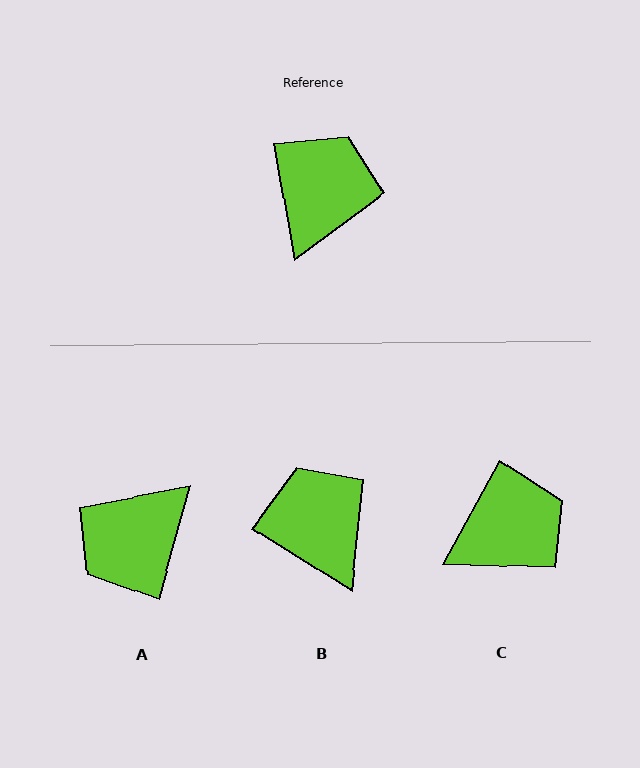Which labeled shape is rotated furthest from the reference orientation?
A, about 154 degrees away.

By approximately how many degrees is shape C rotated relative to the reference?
Approximately 38 degrees clockwise.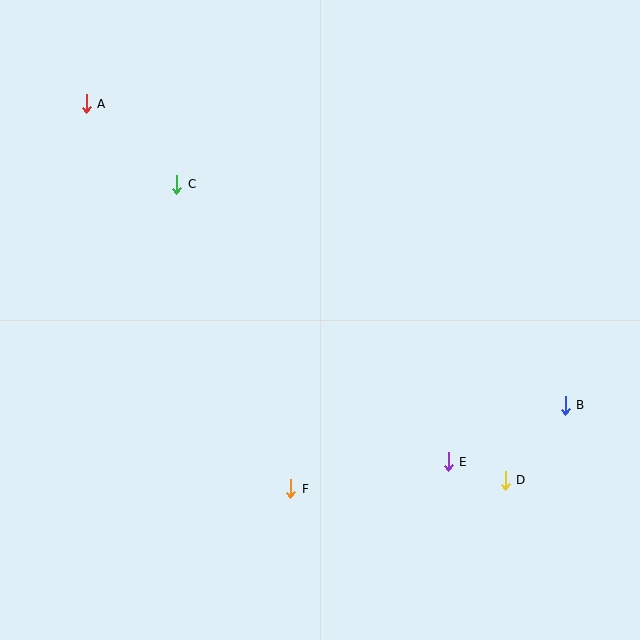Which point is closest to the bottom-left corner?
Point F is closest to the bottom-left corner.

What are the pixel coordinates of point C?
Point C is at (177, 184).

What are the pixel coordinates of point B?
Point B is at (565, 405).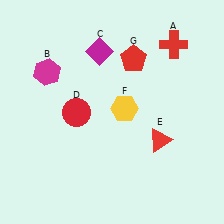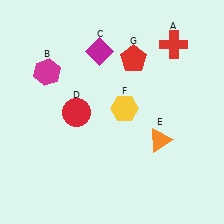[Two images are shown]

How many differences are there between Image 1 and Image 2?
There is 1 difference between the two images.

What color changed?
The triangle (E) changed from red in Image 1 to orange in Image 2.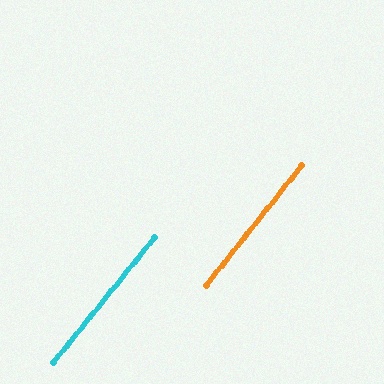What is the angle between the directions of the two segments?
Approximately 0 degrees.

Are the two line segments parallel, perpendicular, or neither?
Parallel — their directions differ by only 0.1°.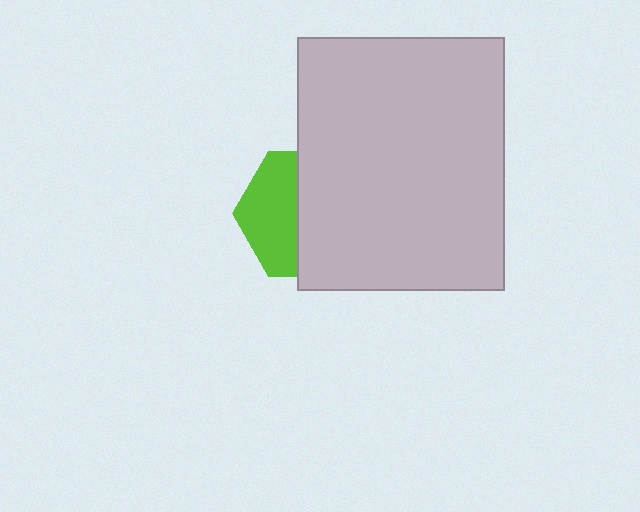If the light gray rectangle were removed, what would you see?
You would see the complete lime hexagon.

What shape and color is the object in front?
The object in front is a light gray rectangle.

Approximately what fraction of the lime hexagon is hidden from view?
Roughly 57% of the lime hexagon is hidden behind the light gray rectangle.